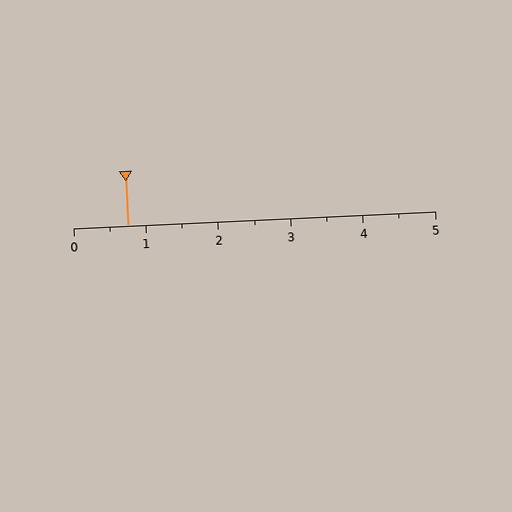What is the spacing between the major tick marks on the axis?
The major ticks are spaced 1 apart.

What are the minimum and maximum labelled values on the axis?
The axis runs from 0 to 5.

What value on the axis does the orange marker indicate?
The marker indicates approximately 0.8.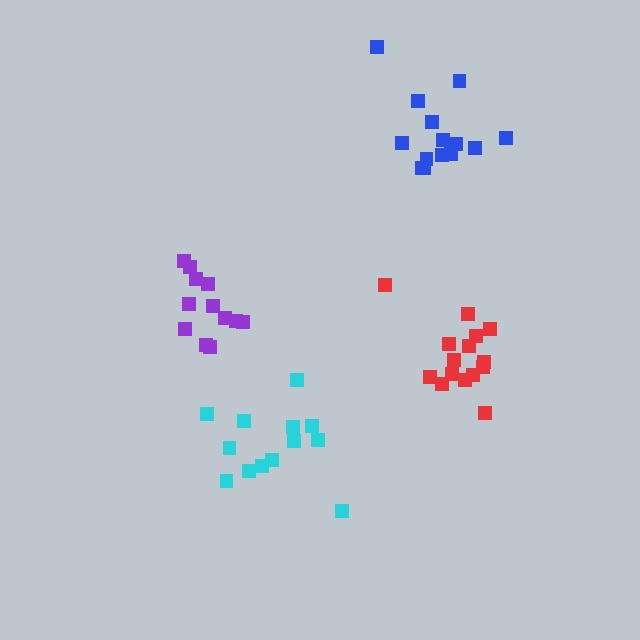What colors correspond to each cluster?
The clusters are colored: cyan, purple, blue, red.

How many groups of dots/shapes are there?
There are 4 groups.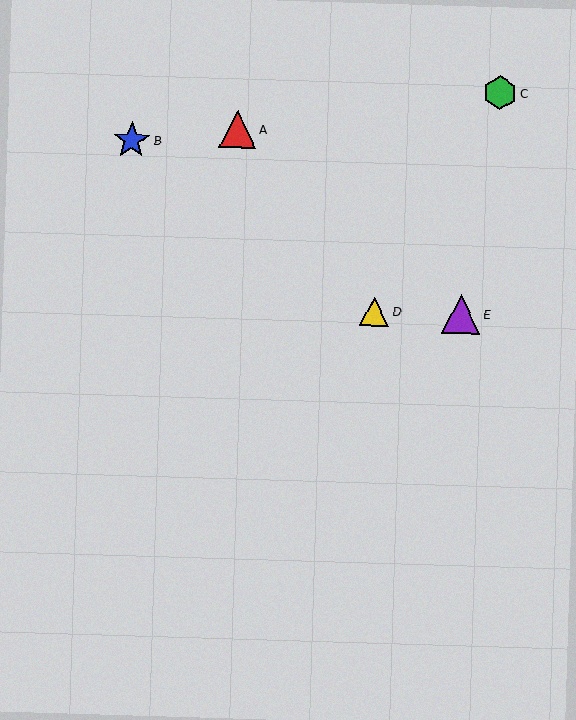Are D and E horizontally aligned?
Yes, both are at y≈312.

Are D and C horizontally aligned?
No, D is at y≈312 and C is at y≈93.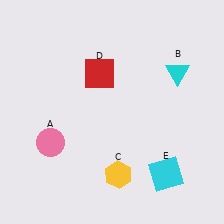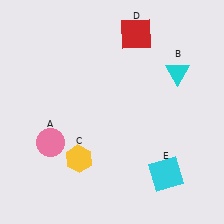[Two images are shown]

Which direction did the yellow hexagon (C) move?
The yellow hexagon (C) moved left.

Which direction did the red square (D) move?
The red square (D) moved up.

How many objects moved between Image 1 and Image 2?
2 objects moved between the two images.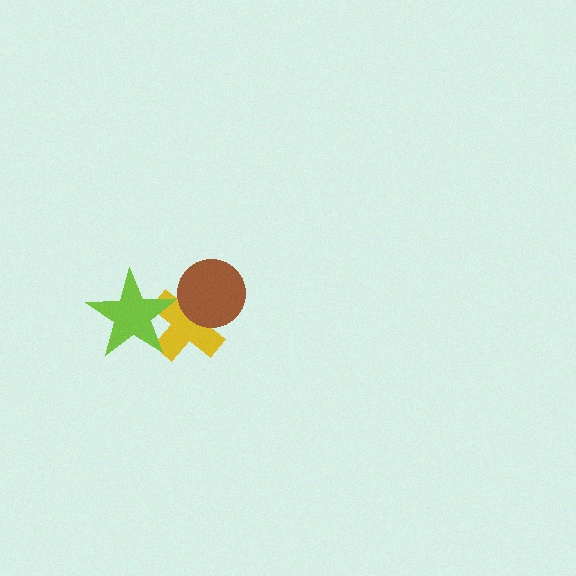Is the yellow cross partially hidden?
Yes, it is partially covered by another shape.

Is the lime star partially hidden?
No, no other shape covers it.